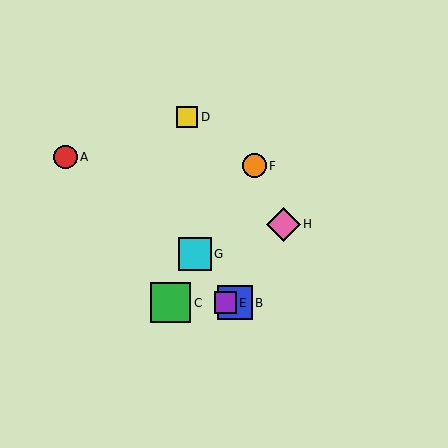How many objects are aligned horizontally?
3 objects (B, C, E) are aligned horizontally.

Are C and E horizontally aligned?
Yes, both are at y≈303.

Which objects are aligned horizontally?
Objects B, C, E are aligned horizontally.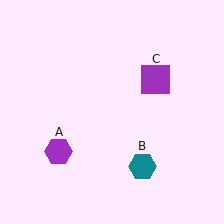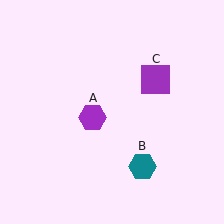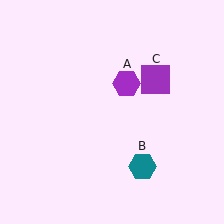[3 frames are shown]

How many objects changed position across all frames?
1 object changed position: purple hexagon (object A).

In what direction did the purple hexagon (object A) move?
The purple hexagon (object A) moved up and to the right.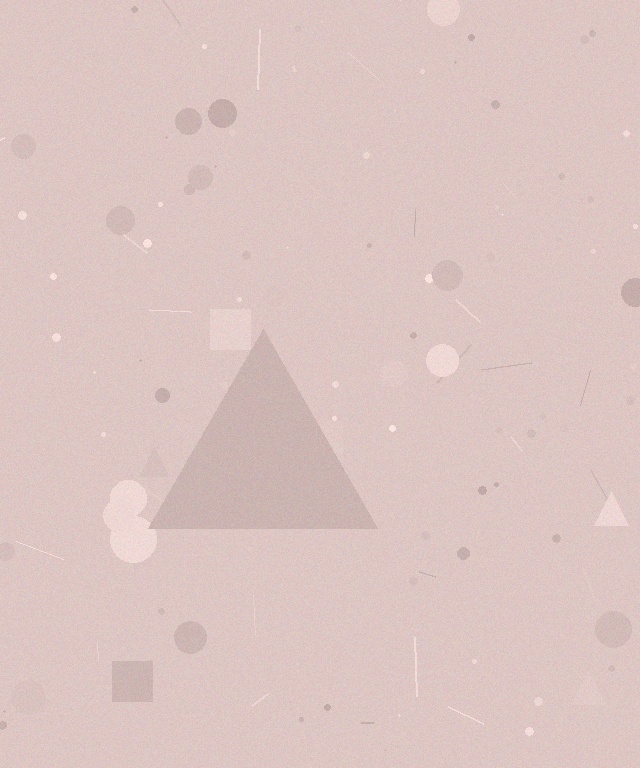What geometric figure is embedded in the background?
A triangle is embedded in the background.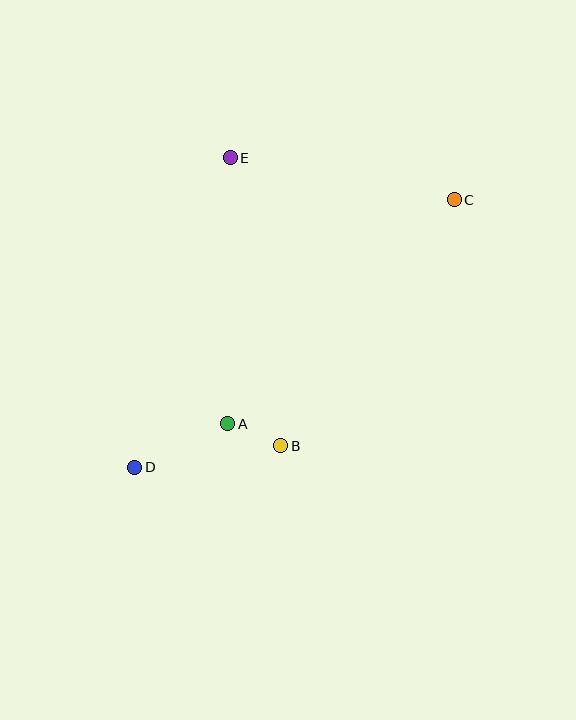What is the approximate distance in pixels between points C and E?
The distance between C and E is approximately 228 pixels.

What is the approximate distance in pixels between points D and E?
The distance between D and E is approximately 324 pixels.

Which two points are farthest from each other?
Points C and D are farthest from each other.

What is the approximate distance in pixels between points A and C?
The distance between A and C is approximately 319 pixels.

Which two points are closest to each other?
Points A and B are closest to each other.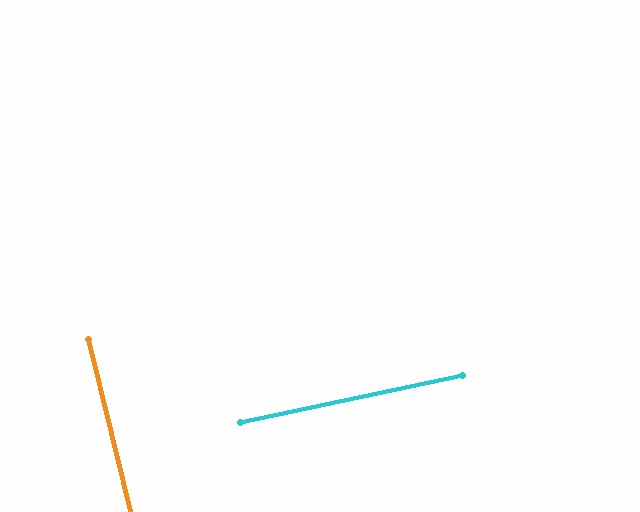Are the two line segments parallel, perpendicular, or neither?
Perpendicular — they meet at approximately 88°.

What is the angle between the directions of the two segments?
Approximately 88 degrees.